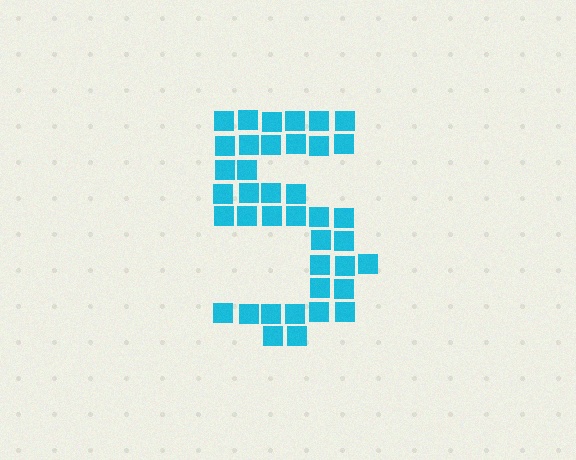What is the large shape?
The large shape is the digit 5.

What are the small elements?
The small elements are squares.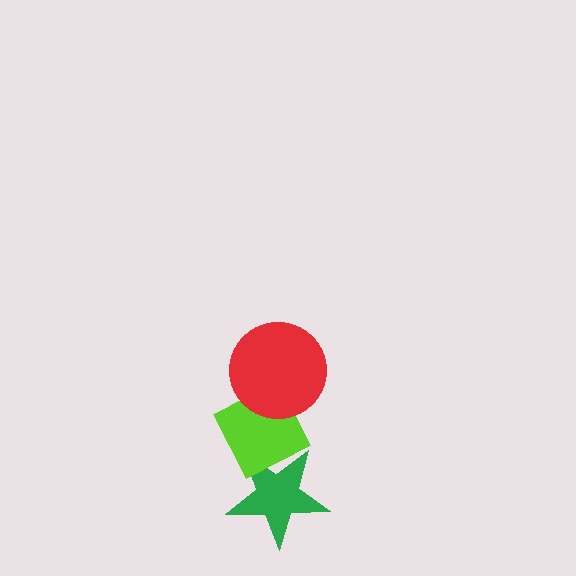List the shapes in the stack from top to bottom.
From top to bottom: the red circle, the lime diamond, the green star.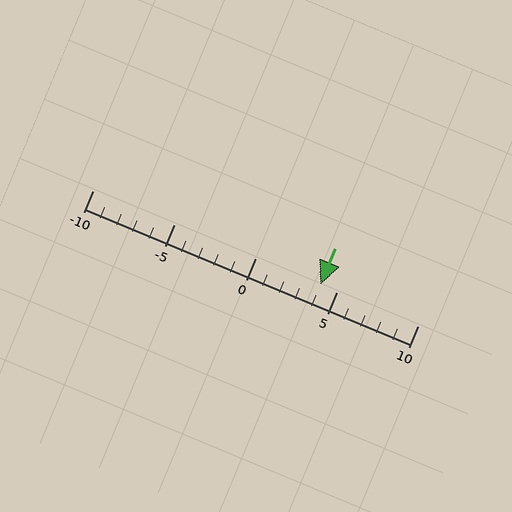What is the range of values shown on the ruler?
The ruler shows values from -10 to 10.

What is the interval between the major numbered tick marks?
The major tick marks are spaced 5 units apart.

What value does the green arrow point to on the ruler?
The green arrow points to approximately 4.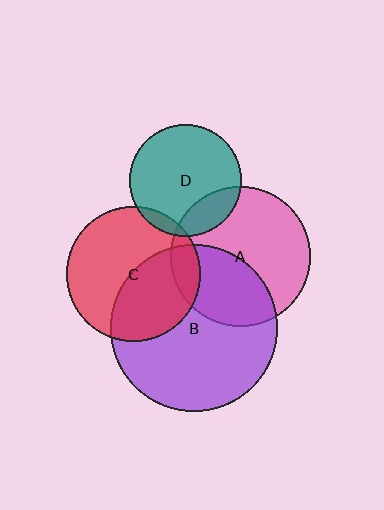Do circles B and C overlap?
Yes.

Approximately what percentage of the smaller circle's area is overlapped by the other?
Approximately 45%.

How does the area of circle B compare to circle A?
Approximately 1.4 times.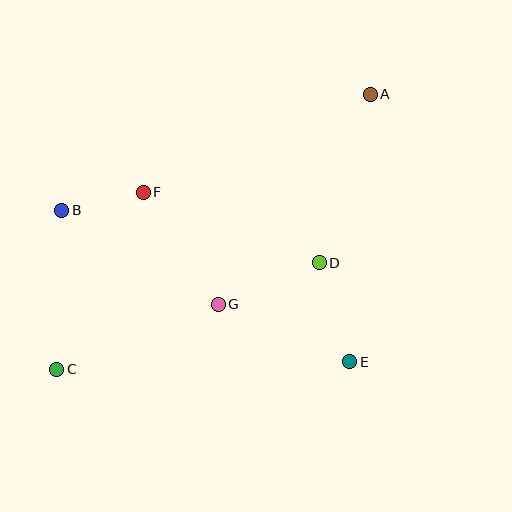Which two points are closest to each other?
Points B and F are closest to each other.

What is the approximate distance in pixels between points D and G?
The distance between D and G is approximately 109 pixels.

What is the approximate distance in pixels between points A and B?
The distance between A and B is approximately 330 pixels.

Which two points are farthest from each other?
Points A and C are farthest from each other.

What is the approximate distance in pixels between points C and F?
The distance between C and F is approximately 197 pixels.